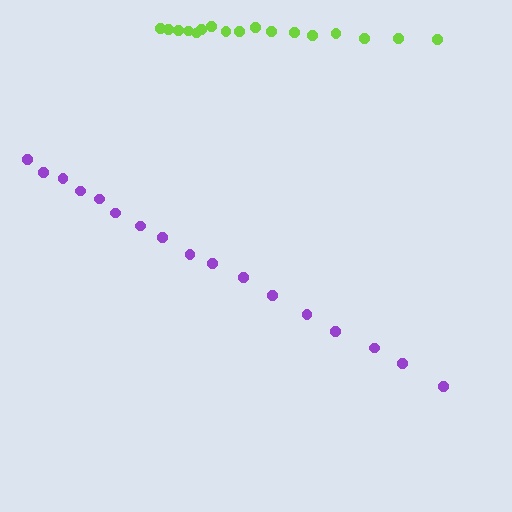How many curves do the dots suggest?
There are 2 distinct paths.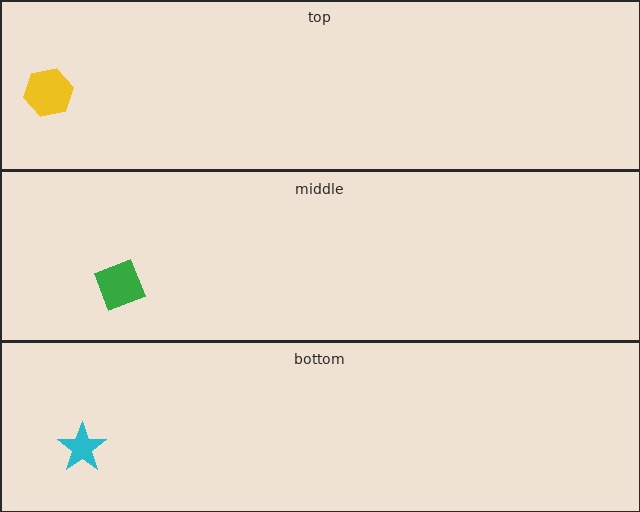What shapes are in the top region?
The yellow hexagon.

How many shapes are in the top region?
1.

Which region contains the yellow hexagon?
The top region.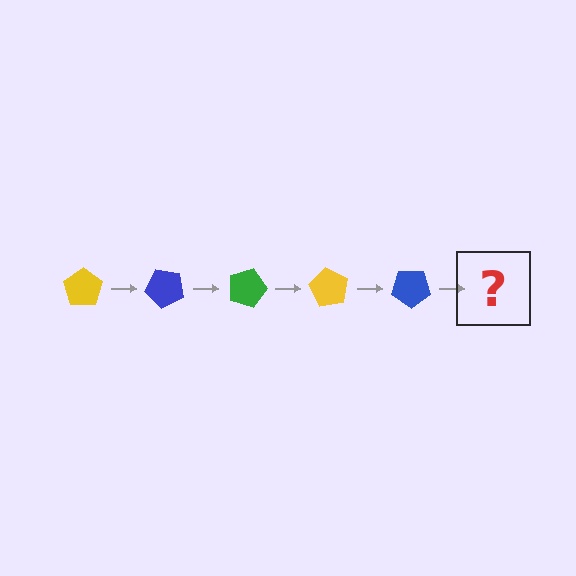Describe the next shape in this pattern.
It should be a green pentagon, rotated 225 degrees from the start.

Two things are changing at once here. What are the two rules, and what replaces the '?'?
The two rules are that it rotates 45 degrees each step and the color cycles through yellow, blue, and green. The '?' should be a green pentagon, rotated 225 degrees from the start.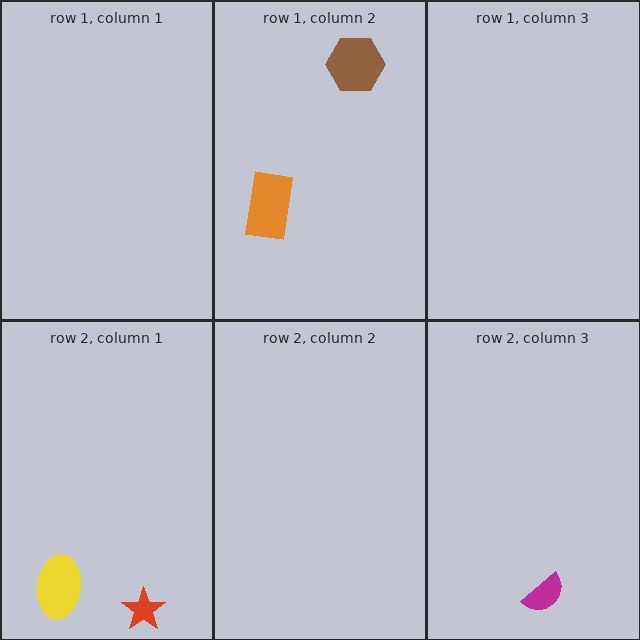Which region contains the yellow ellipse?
The row 2, column 1 region.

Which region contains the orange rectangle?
The row 1, column 2 region.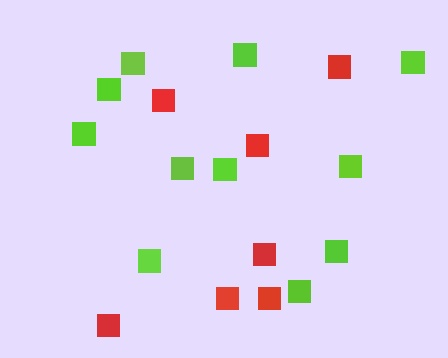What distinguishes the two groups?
There are 2 groups: one group of lime squares (11) and one group of red squares (7).